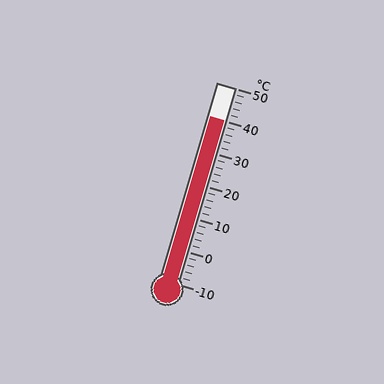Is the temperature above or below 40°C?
The temperature is at 40°C.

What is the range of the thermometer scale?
The thermometer scale ranges from -10°C to 50°C.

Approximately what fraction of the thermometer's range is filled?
The thermometer is filled to approximately 85% of its range.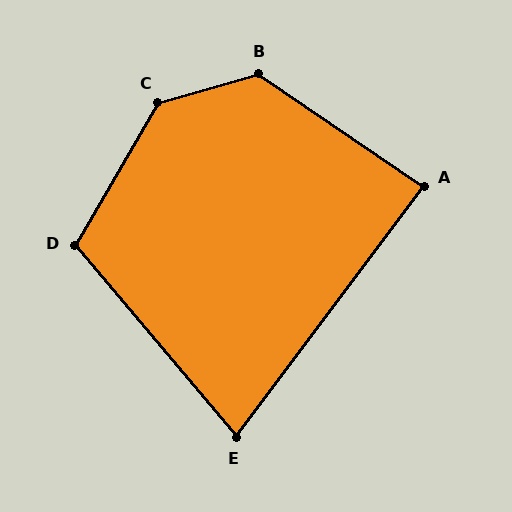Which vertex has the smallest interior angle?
E, at approximately 77 degrees.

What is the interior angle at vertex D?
Approximately 109 degrees (obtuse).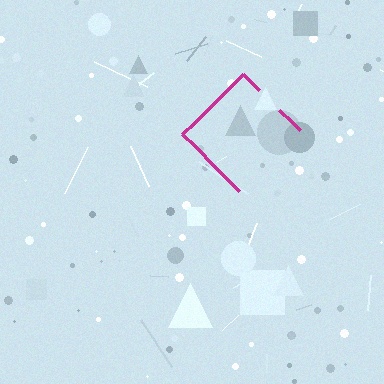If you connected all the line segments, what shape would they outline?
They would outline a diamond.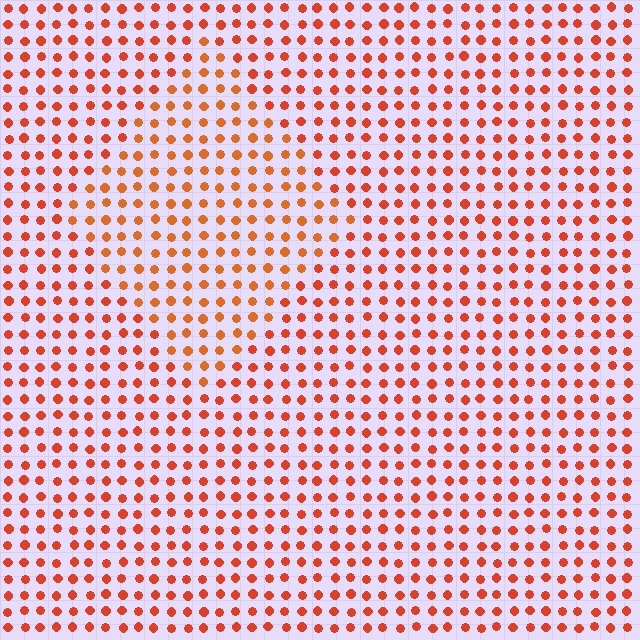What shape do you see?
I see a diamond.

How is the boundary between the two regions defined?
The boundary is defined purely by a slight shift in hue (about 15 degrees). Spacing, size, and orientation are identical on both sides.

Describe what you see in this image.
The image is filled with small red elements in a uniform arrangement. A diamond-shaped region is visible where the elements are tinted to a slightly different hue, forming a subtle color boundary.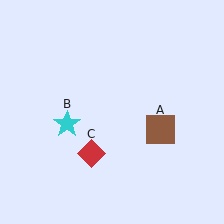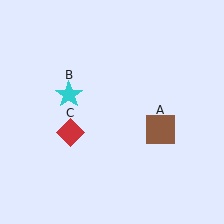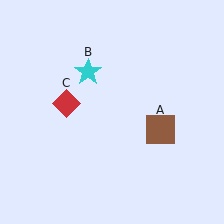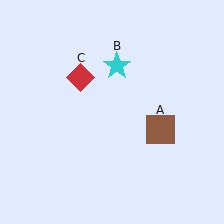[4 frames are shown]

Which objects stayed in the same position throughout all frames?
Brown square (object A) remained stationary.